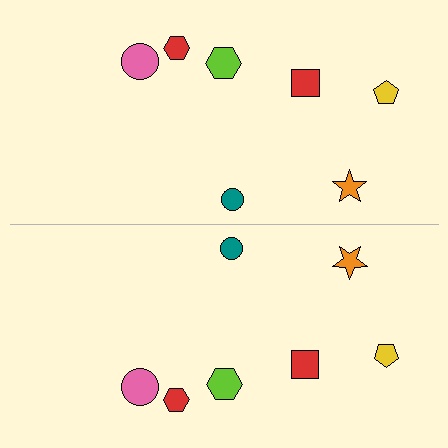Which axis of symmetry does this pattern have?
The pattern has a horizontal axis of symmetry running through the center of the image.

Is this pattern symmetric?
Yes, this pattern has bilateral (reflection) symmetry.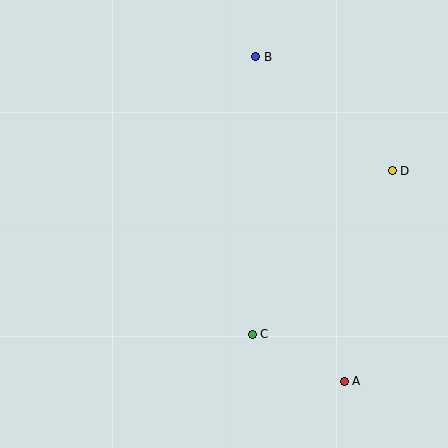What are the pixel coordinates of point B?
Point B is at (256, 57).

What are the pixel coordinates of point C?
Point C is at (252, 334).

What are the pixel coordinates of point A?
Point A is at (344, 381).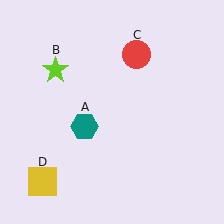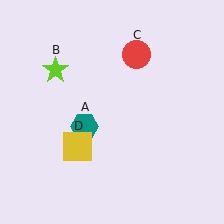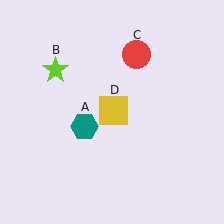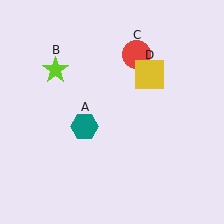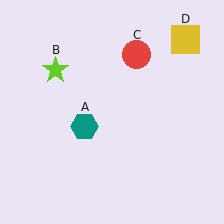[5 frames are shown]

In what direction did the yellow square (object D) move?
The yellow square (object D) moved up and to the right.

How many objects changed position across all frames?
1 object changed position: yellow square (object D).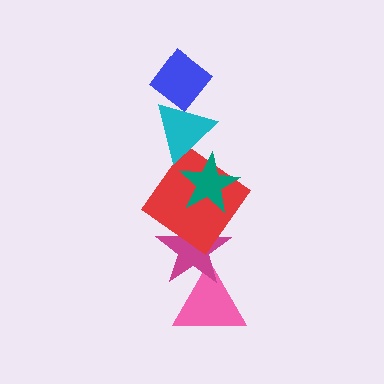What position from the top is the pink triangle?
The pink triangle is 6th from the top.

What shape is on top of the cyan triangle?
The blue diamond is on top of the cyan triangle.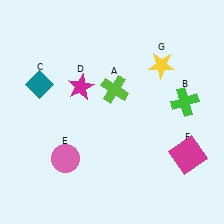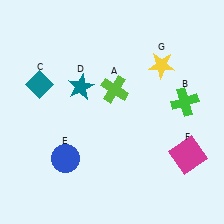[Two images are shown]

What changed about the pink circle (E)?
In Image 1, E is pink. In Image 2, it changed to blue.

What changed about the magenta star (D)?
In Image 1, D is magenta. In Image 2, it changed to teal.